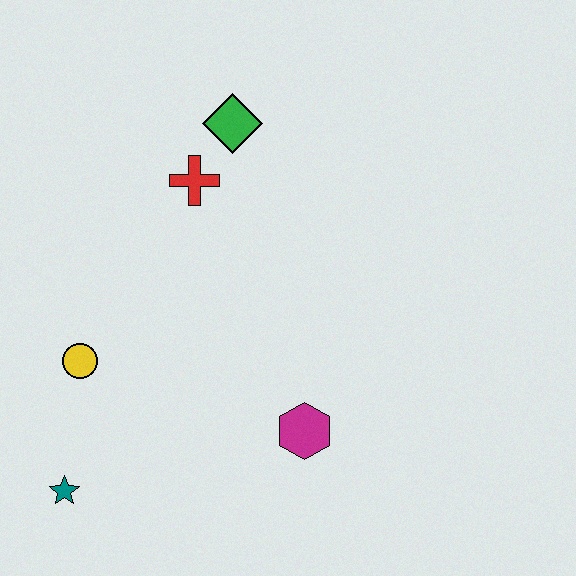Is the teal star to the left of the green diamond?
Yes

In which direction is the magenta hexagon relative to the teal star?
The magenta hexagon is to the right of the teal star.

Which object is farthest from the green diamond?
The teal star is farthest from the green diamond.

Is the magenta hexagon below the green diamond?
Yes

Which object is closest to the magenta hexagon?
The yellow circle is closest to the magenta hexagon.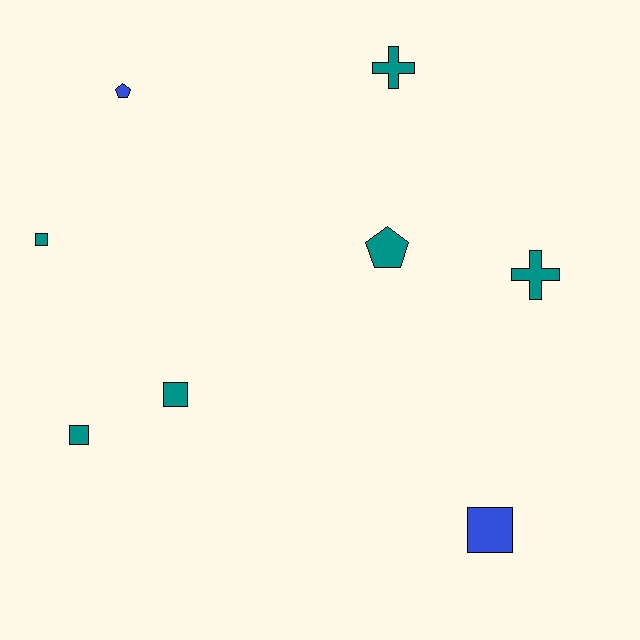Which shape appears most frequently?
Square, with 4 objects.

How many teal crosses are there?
There are 2 teal crosses.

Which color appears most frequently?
Teal, with 6 objects.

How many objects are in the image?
There are 8 objects.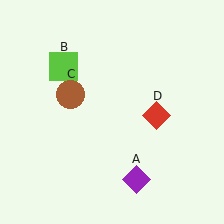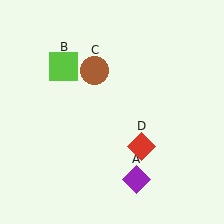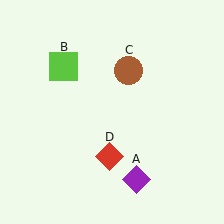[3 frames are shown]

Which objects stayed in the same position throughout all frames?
Purple diamond (object A) and lime square (object B) remained stationary.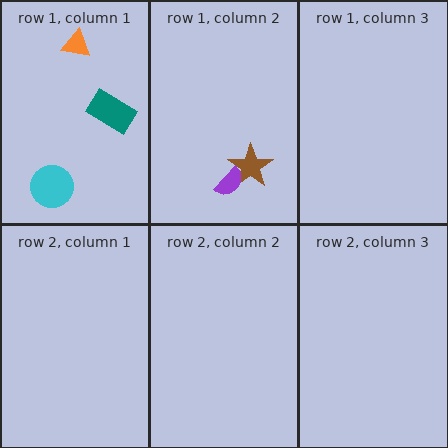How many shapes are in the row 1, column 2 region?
2.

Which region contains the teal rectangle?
The row 1, column 1 region.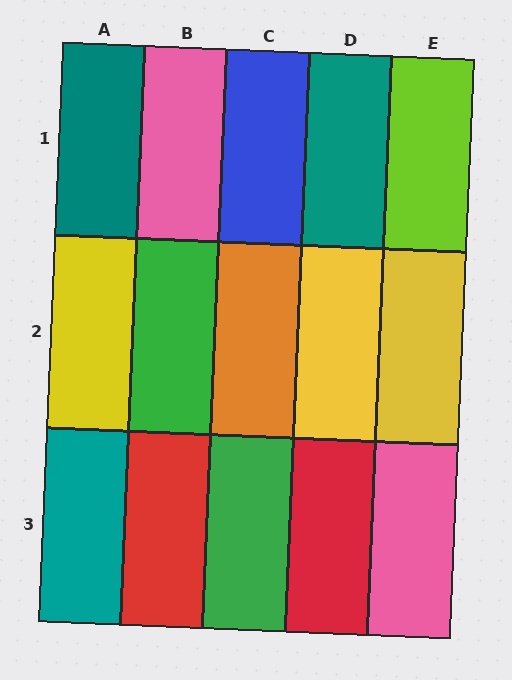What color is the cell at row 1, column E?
Lime.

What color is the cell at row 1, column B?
Pink.